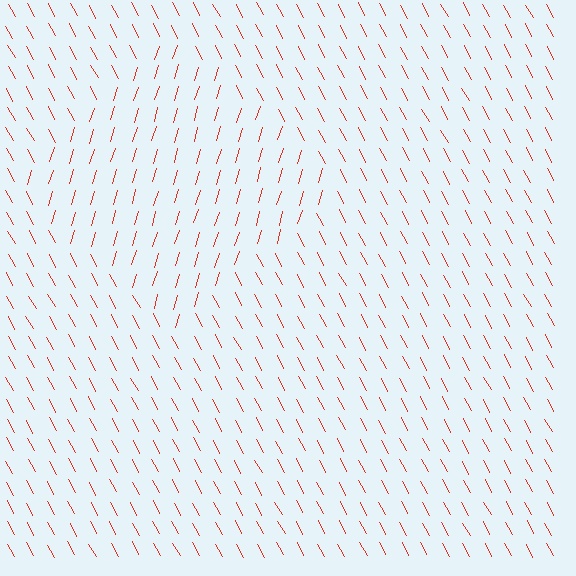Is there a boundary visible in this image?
Yes, there is a texture boundary formed by a change in line orientation.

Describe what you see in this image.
The image is filled with small red line segments. A diamond region in the image has lines oriented differently from the surrounding lines, creating a visible texture boundary.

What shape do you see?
I see a diamond.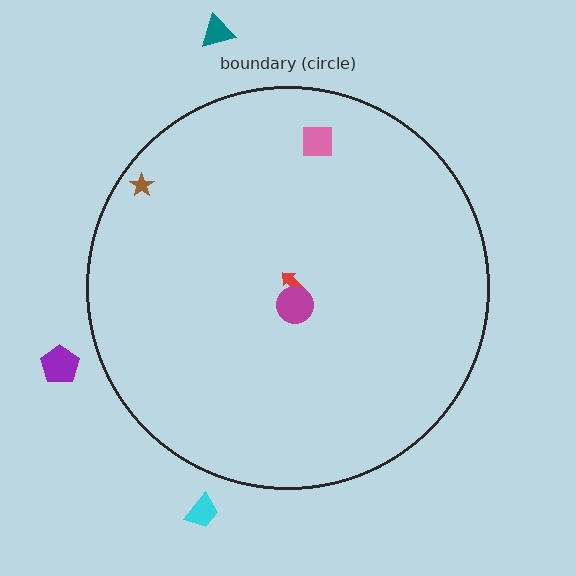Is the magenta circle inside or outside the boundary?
Inside.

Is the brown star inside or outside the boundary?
Inside.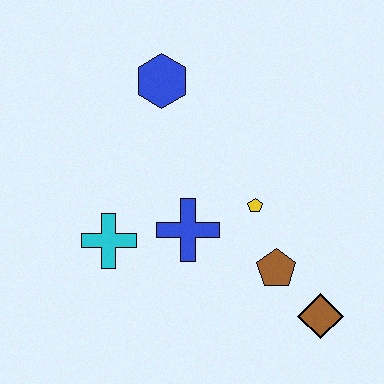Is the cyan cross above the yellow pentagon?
No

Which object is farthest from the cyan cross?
The brown diamond is farthest from the cyan cross.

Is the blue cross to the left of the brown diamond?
Yes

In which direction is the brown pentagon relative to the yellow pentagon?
The brown pentagon is below the yellow pentagon.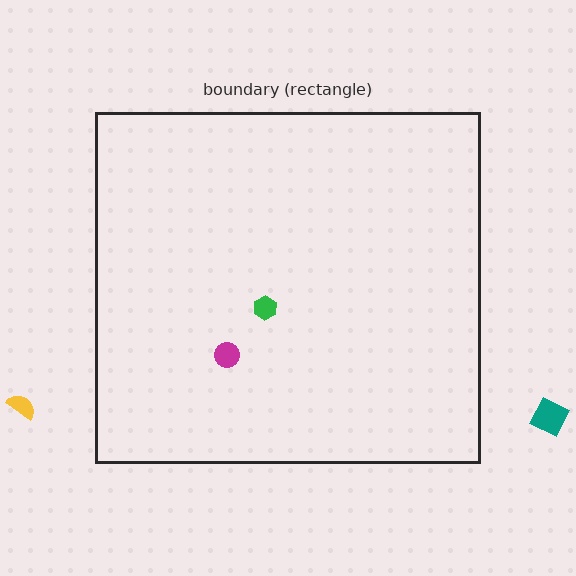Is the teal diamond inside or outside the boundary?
Outside.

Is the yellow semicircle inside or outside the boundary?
Outside.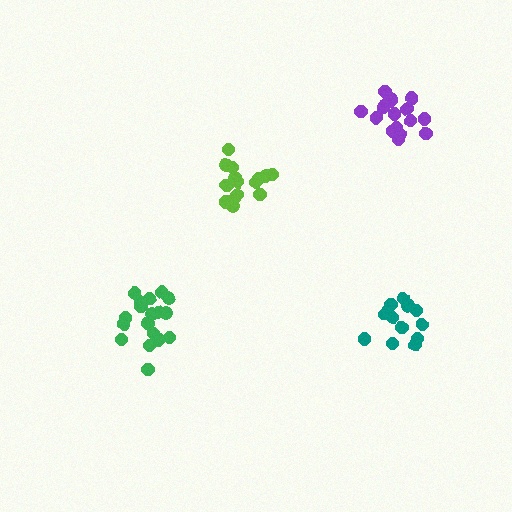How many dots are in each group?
Group 1: 17 dots, Group 2: 17 dots, Group 3: 13 dots, Group 4: 19 dots (66 total).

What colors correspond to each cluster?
The clusters are colored: lime, purple, teal, green.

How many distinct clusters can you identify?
There are 4 distinct clusters.